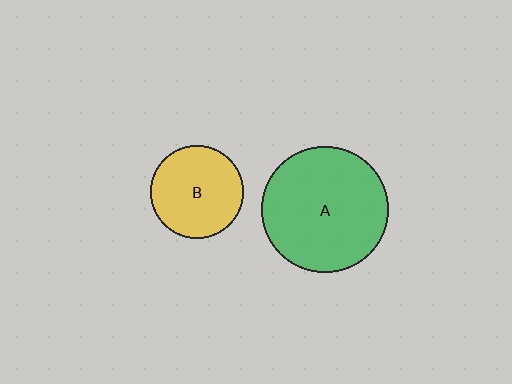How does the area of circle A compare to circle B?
Approximately 1.8 times.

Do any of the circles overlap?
No, none of the circles overlap.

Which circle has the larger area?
Circle A (green).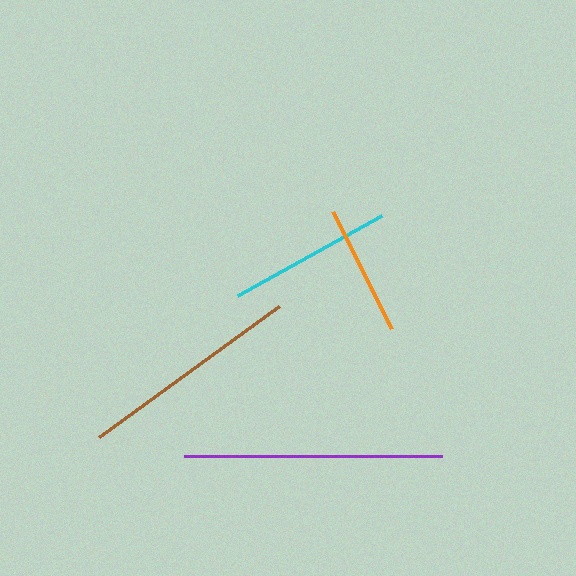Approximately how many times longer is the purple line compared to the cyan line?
The purple line is approximately 1.6 times the length of the cyan line.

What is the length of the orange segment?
The orange segment is approximately 131 pixels long.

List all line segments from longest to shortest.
From longest to shortest: purple, brown, cyan, orange.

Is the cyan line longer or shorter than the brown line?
The brown line is longer than the cyan line.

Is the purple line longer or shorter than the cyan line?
The purple line is longer than the cyan line.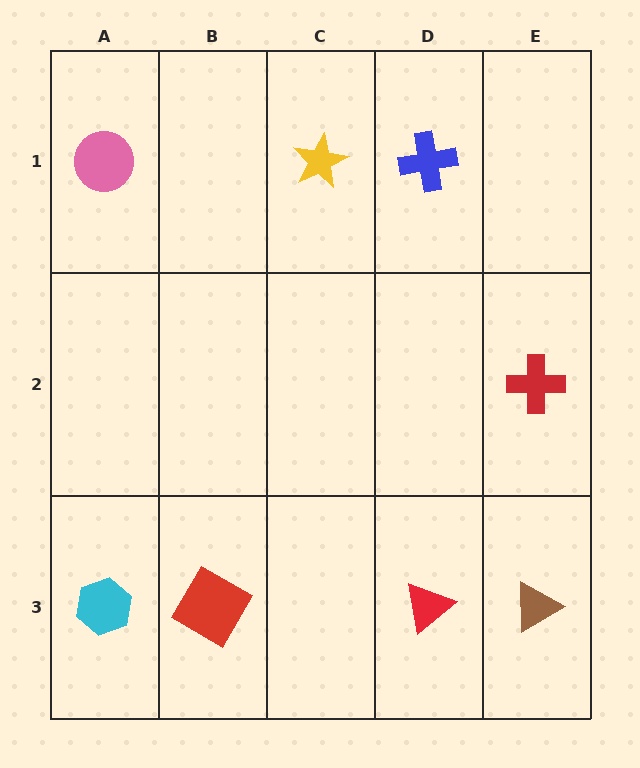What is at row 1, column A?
A pink circle.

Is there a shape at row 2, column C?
No, that cell is empty.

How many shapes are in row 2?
1 shape.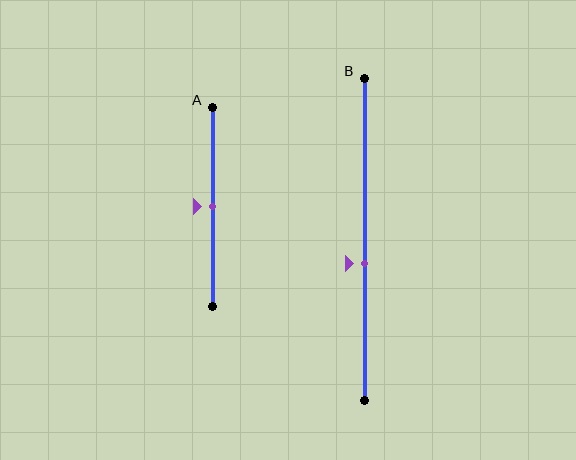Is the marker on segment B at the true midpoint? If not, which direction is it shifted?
No, the marker on segment B is shifted downward by about 8% of the segment length.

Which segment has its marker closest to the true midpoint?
Segment A has its marker closest to the true midpoint.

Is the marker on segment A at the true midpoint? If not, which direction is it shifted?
Yes, the marker on segment A is at the true midpoint.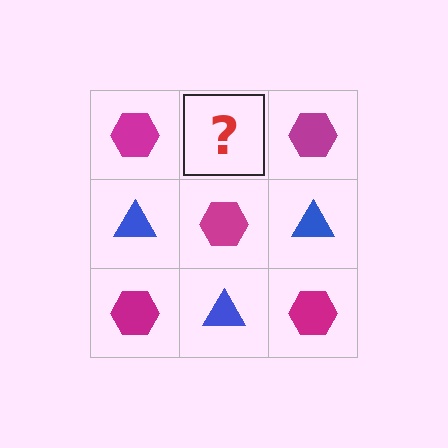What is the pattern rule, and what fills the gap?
The rule is that it alternates magenta hexagon and blue triangle in a checkerboard pattern. The gap should be filled with a blue triangle.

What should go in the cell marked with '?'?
The missing cell should contain a blue triangle.